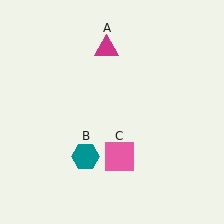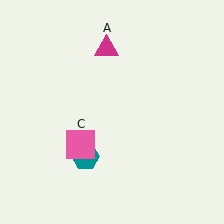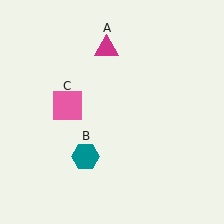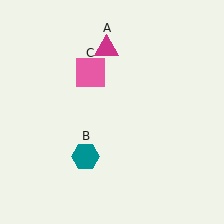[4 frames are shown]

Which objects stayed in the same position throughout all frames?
Magenta triangle (object A) and teal hexagon (object B) remained stationary.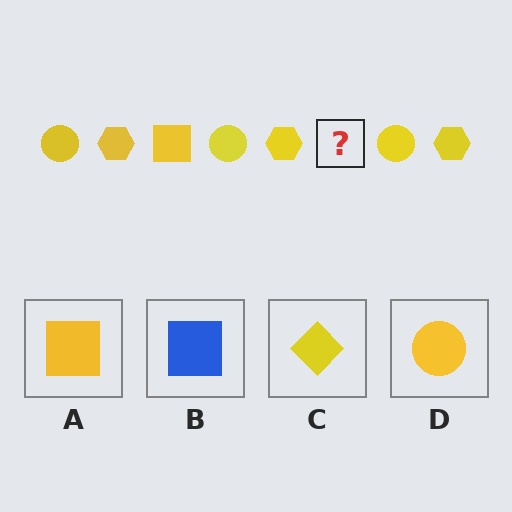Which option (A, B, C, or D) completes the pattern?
A.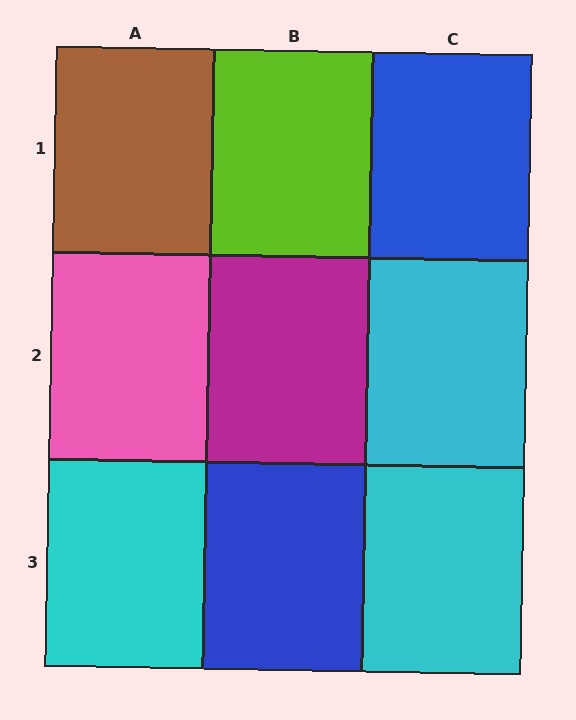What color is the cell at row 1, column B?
Lime.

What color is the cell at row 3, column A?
Cyan.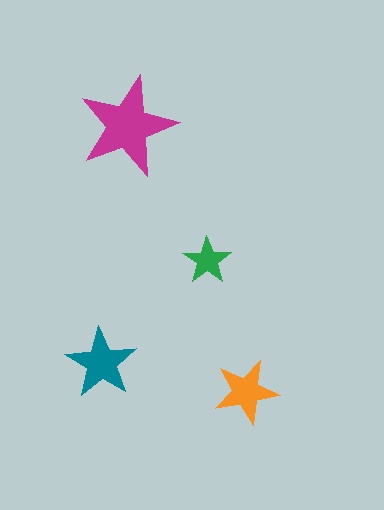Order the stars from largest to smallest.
the magenta one, the teal one, the orange one, the green one.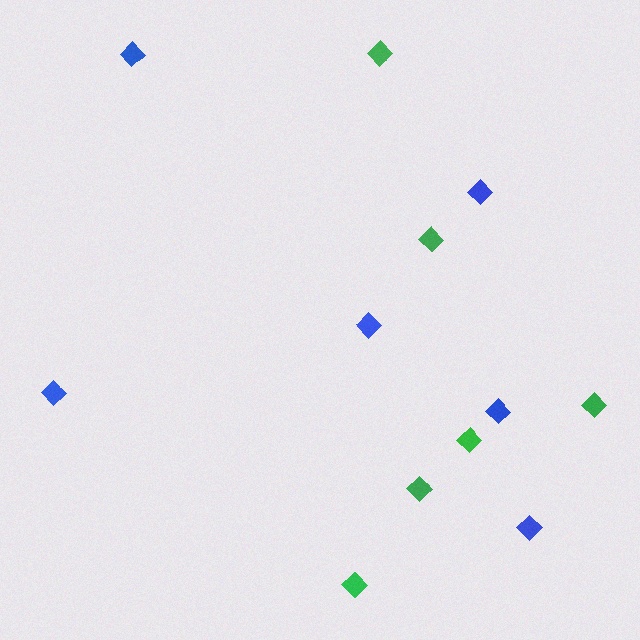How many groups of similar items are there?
There are 2 groups: one group of green diamonds (6) and one group of blue diamonds (6).